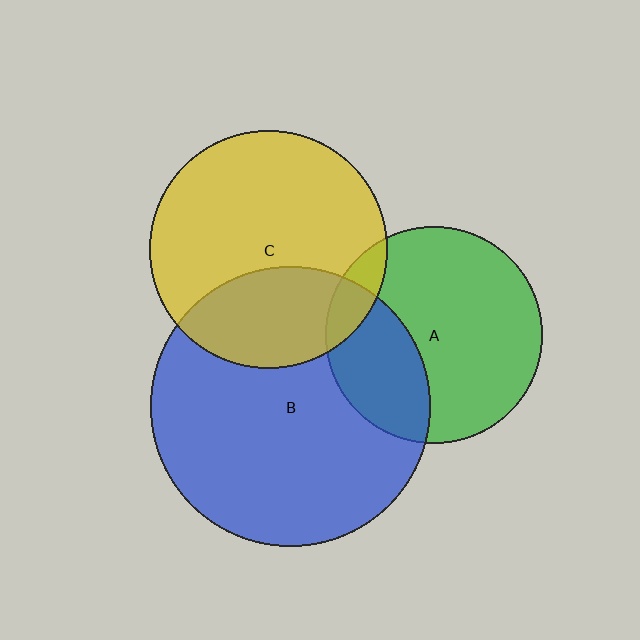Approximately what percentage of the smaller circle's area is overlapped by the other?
Approximately 30%.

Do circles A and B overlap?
Yes.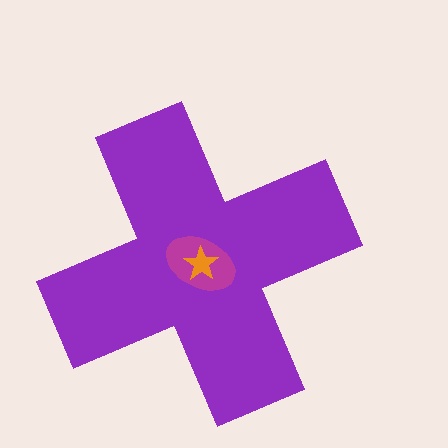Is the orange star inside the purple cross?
Yes.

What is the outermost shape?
The purple cross.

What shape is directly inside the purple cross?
The magenta ellipse.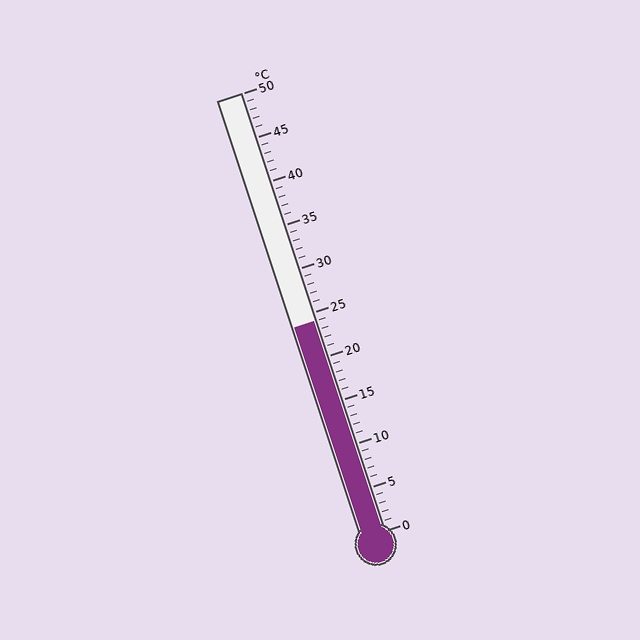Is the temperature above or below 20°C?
The temperature is above 20°C.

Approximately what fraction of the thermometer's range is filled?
The thermometer is filled to approximately 50% of its range.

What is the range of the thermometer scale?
The thermometer scale ranges from 0°C to 50°C.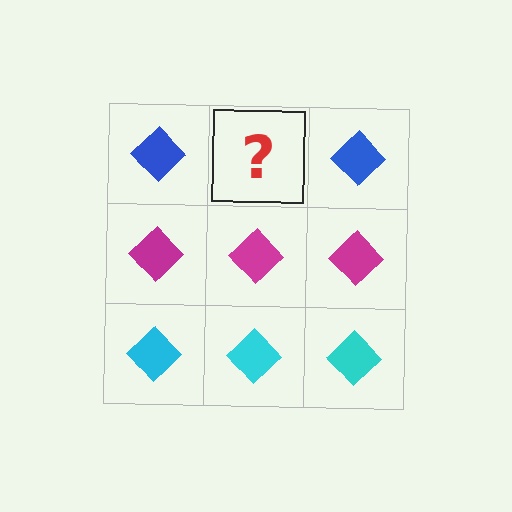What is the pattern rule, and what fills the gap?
The rule is that each row has a consistent color. The gap should be filled with a blue diamond.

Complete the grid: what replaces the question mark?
The question mark should be replaced with a blue diamond.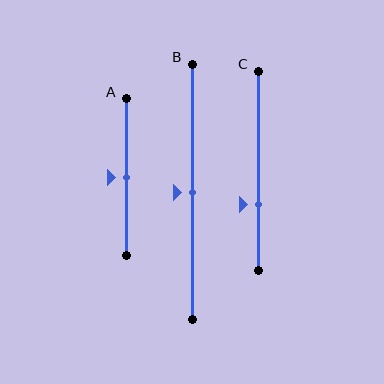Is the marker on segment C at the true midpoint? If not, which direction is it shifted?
No, the marker on segment C is shifted downward by about 17% of the segment length.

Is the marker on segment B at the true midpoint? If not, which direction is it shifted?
Yes, the marker on segment B is at the true midpoint.